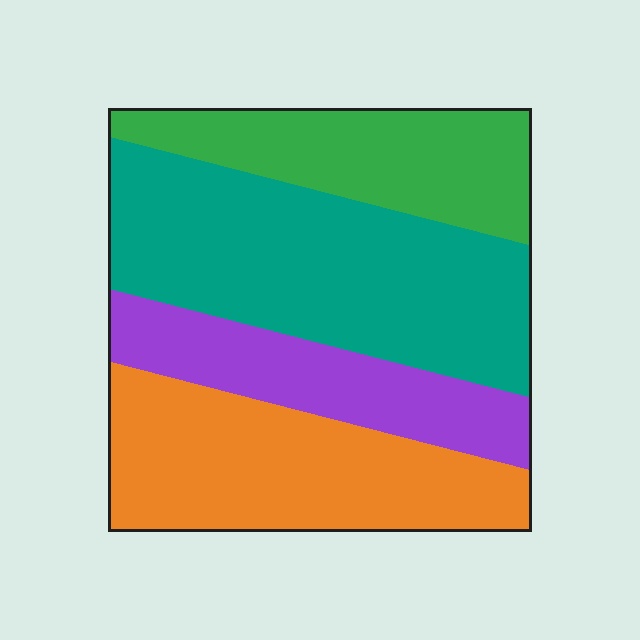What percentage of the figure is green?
Green covers 20% of the figure.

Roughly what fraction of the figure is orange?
Orange covers 27% of the figure.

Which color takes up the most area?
Teal, at roughly 35%.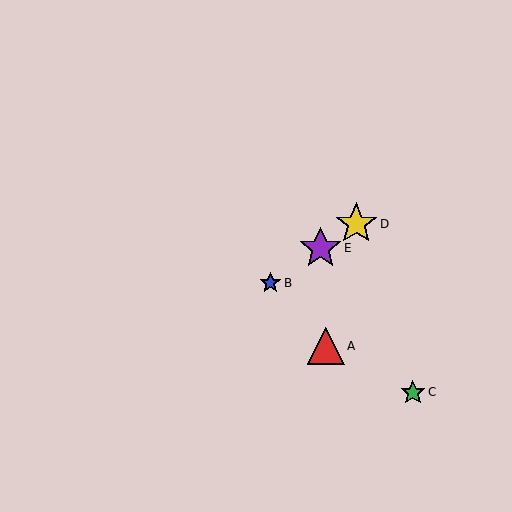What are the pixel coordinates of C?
Object C is at (413, 393).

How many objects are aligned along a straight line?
3 objects (B, D, E) are aligned along a straight line.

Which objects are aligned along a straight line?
Objects B, D, E are aligned along a straight line.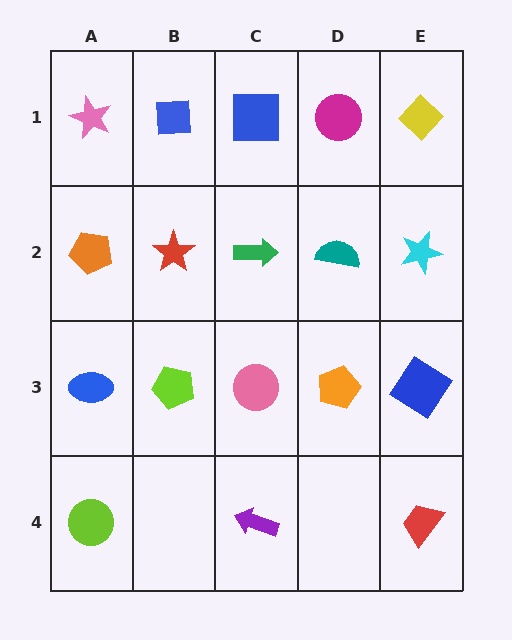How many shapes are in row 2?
5 shapes.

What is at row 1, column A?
A pink star.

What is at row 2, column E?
A cyan star.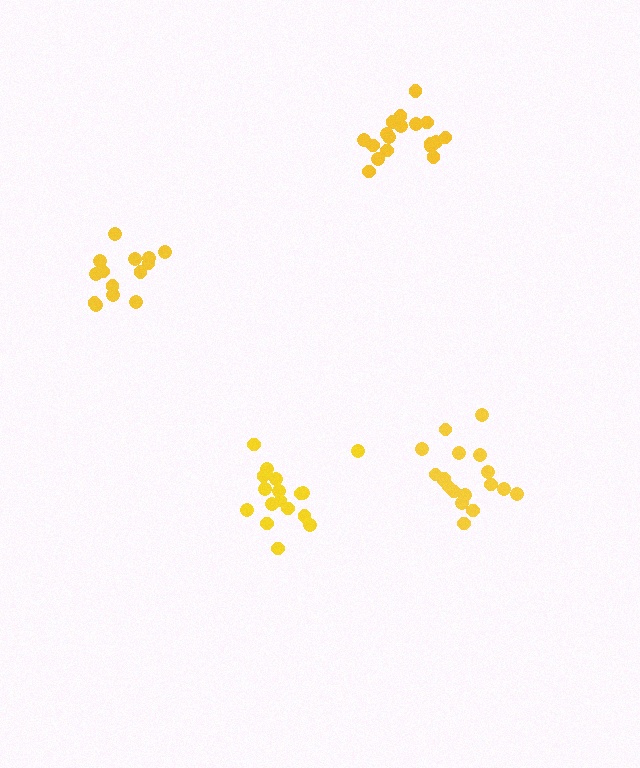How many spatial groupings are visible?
There are 4 spatial groupings.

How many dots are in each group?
Group 1: 14 dots, Group 2: 18 dots, Group 3: 17 dots, Group 4: 18 dots (67 total).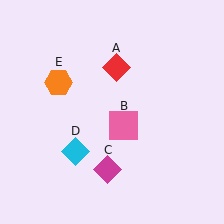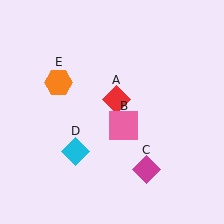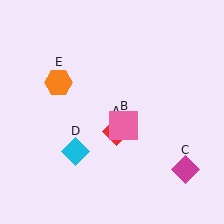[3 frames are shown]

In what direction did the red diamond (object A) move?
The red diamond (object A) moved down.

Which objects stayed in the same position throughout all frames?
Pink square (object B) and cyan diamond (object D) and orange hexagon (object E) remained stationary.